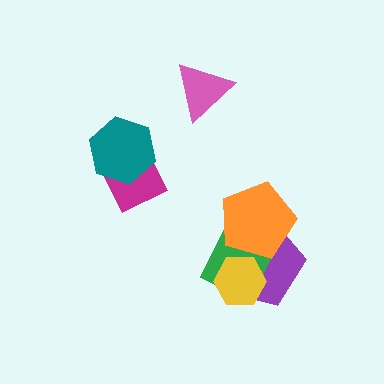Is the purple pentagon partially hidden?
Yes, it is partially covered by another shape.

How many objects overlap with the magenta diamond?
1 object overlaps with the magenta diamond.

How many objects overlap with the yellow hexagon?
2 objects overlap with the yellow hexagon.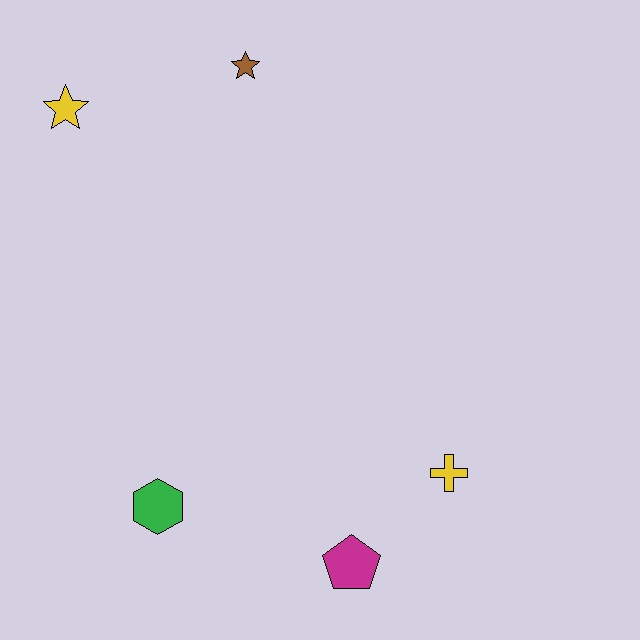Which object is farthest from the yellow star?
The magenta pentagon is farthest from the yellow star.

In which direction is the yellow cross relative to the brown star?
The yellow cross is below the brown star.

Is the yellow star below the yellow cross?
No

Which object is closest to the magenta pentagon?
The yellow cross is closest to the magenta pentagon.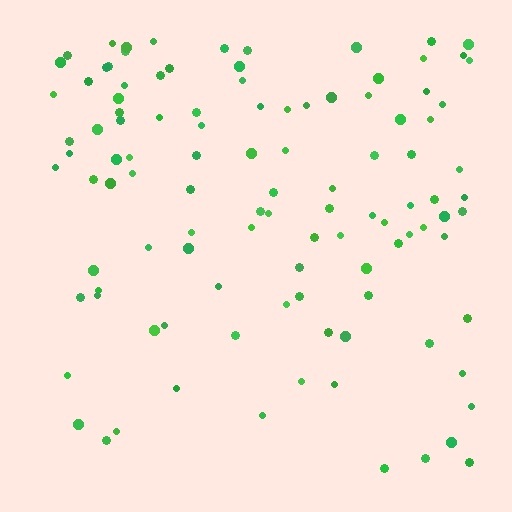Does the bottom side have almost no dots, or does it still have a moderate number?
Still a moderate number, just noticeably fewer than the top.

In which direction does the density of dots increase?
From bottom to top, with the top side densest.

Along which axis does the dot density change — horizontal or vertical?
Vertical.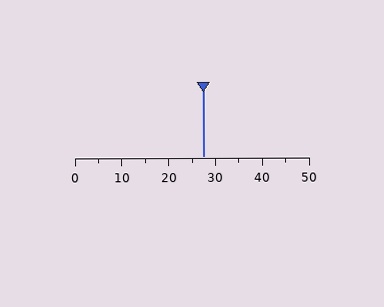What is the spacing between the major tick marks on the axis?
The major ticks are spaced 10 apart.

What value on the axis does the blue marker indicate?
The marker indicates approximately 27.5.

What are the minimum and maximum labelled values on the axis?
The axis runs from 0 to 50.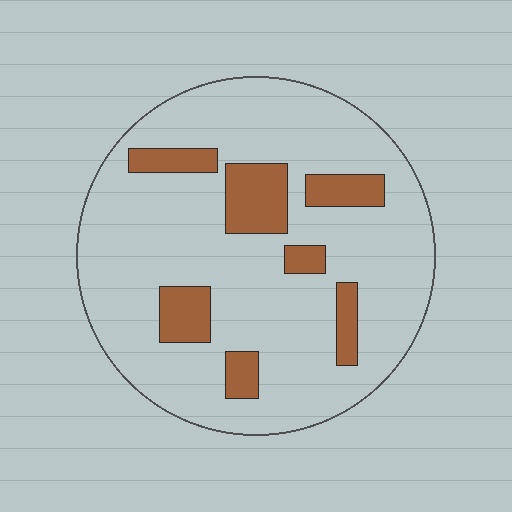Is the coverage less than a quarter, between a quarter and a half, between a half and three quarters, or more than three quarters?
Less than a quarter.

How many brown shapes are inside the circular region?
7.